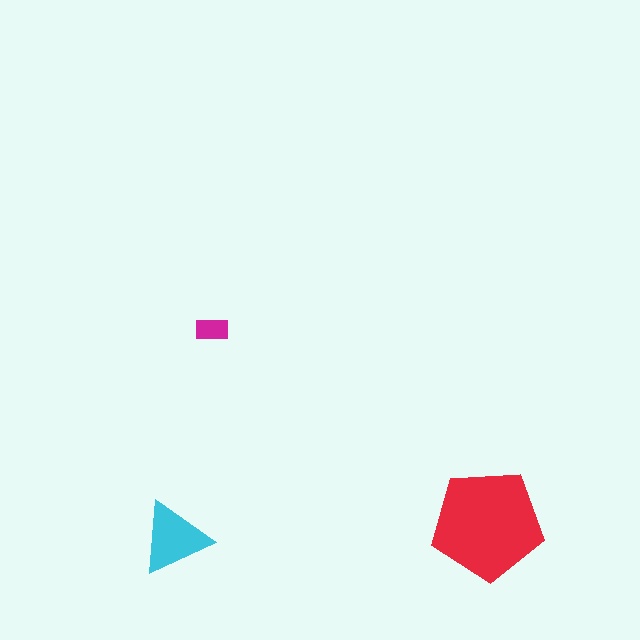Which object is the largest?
The red pentagon.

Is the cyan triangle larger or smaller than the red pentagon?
Smaller.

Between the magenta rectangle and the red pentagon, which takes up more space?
The red pentagon.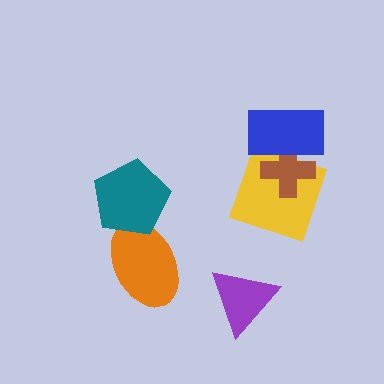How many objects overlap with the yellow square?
2 objects overlap with the yellow square.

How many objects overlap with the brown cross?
2 objects overlap with the brown cross.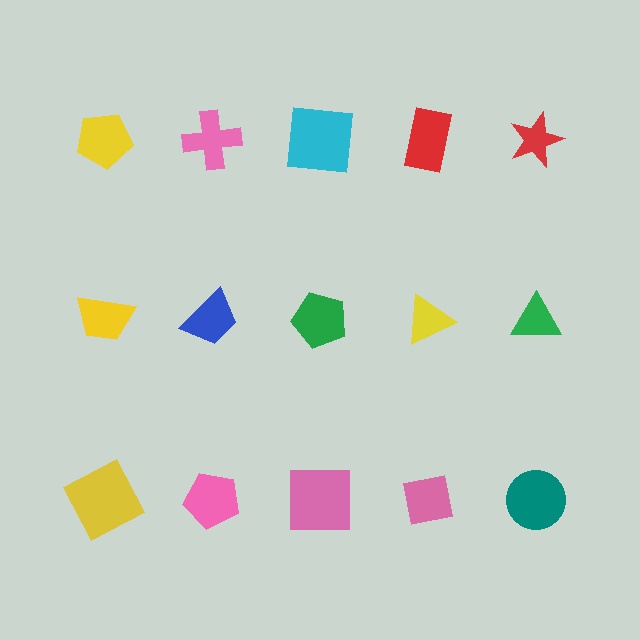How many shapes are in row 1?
5 shapes.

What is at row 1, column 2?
A pink cross.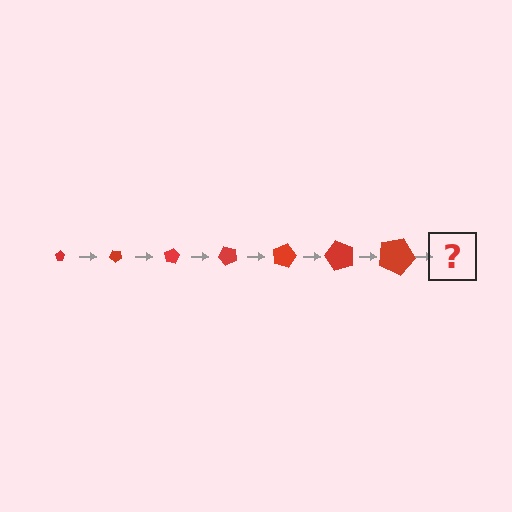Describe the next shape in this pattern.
It should be a pentagon, larger than the previous one and rotated 280 degrees from the start.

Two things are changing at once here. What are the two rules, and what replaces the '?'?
The two rules are that the pentagon grows larger each step and it rotates 40 degrees each step. The '?' should be a pentagon, larger than the previous one and rotated 280 degrees from the start.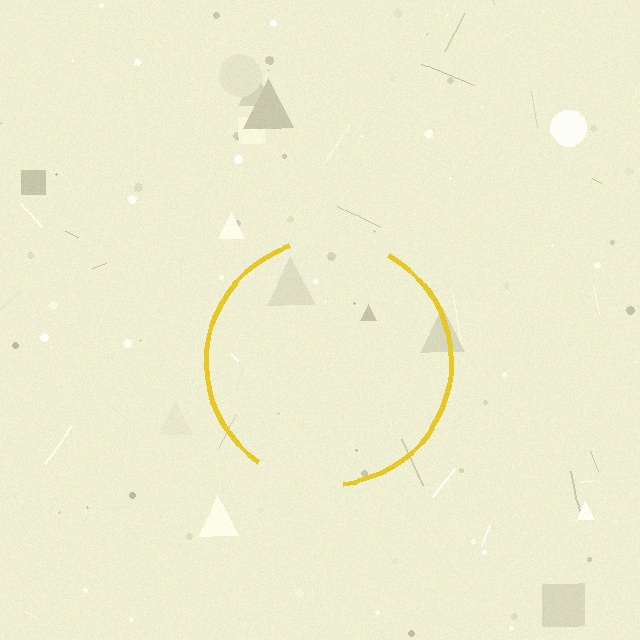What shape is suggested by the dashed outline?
The dashed outline suggests a circle.